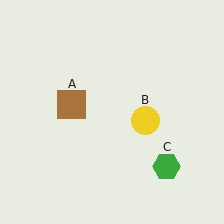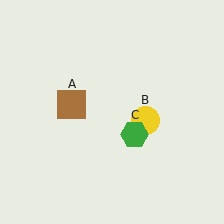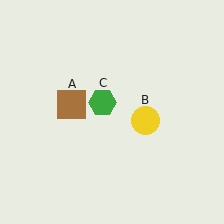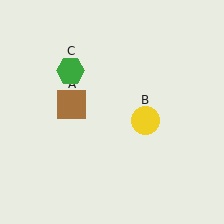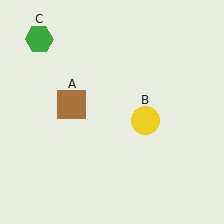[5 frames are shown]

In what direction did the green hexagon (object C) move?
The green hexagon (object C) moved up and to the left.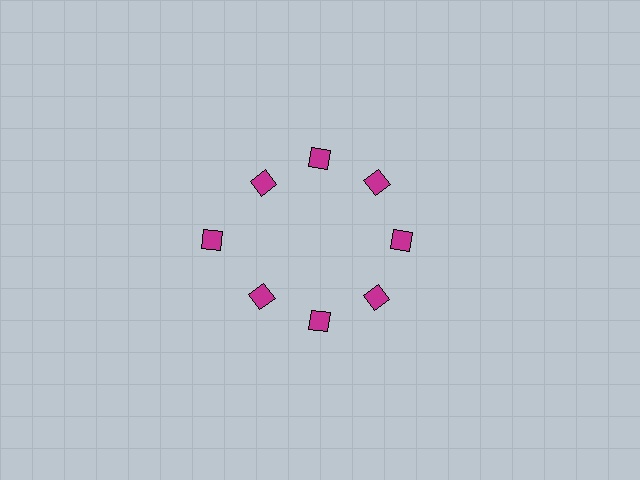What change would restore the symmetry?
The symmetry would be restored by moving it inward, back onto the ring so that all 8 diamonds sit at equal angles and equal distance from the center.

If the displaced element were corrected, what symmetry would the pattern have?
It would have 8-fold rotational symmetry — the pattern would map onto itself every 45 degrees.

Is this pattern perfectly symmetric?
No. The 8 magenta diamonds are arranged in a ring, but one element near the 9 o'clock position is pushed outward from the center, breaking the 8-fold rotational symmetry.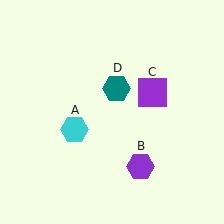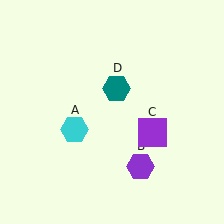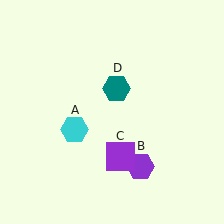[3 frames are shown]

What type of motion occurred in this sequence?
The purple square (object C) rotated clockwise around the center of the scene.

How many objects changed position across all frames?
1 object changed position: purple square (object C).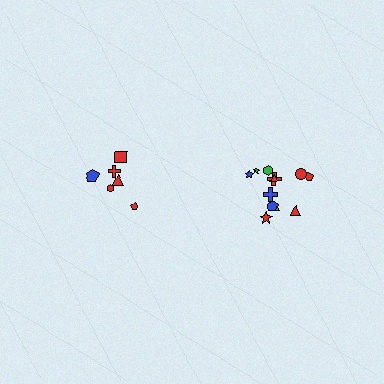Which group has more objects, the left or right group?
The right group.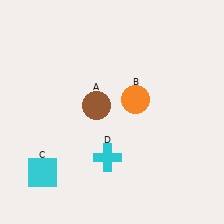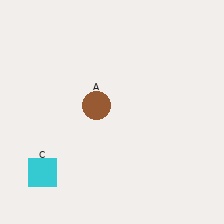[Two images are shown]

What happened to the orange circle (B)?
The orange circle (B) was removed in Image 2. It was in the top-right area of Image 1.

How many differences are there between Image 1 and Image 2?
There are 2 differences between the two images.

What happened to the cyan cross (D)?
The cyan cross (D) was removed in Image 2. It was in the bottom-left area of Image 1.